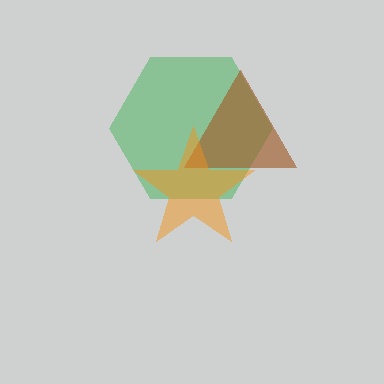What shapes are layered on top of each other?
The layered shapes are: a green hexagon, a brown triangle, an orange star.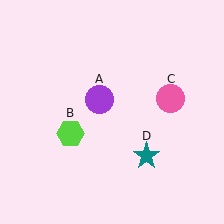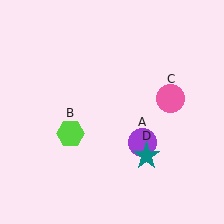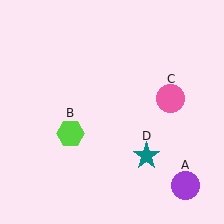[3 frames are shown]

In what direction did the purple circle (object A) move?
The purple circle (object A) moved down and to the right.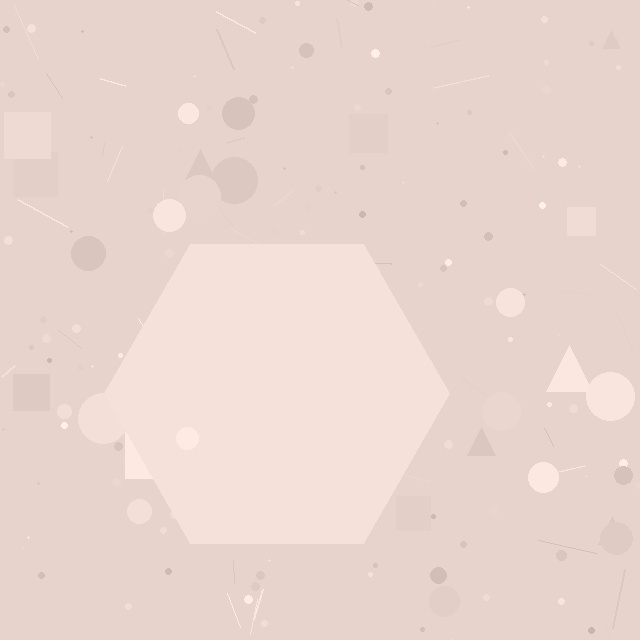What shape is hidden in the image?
A hexagon is hidden in the image.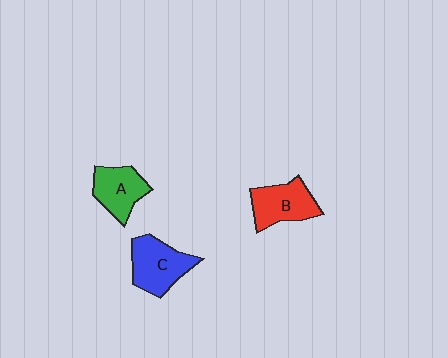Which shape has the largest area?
Shape C (blue).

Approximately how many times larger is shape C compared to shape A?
Approximately 1.2 times.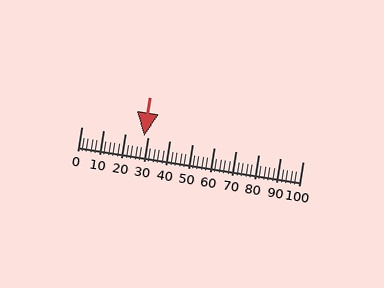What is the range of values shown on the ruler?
The ruler shows values from 0 to 100.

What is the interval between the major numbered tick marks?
The major tick marks are spaced 10 units apart.